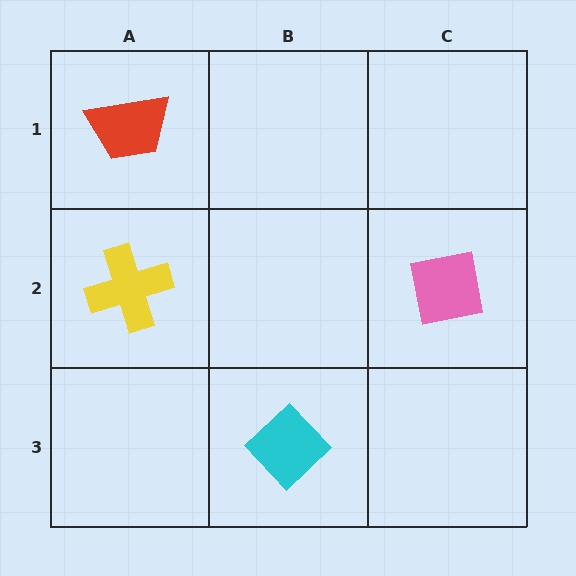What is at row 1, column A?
A red trapezoid.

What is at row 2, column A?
A yellow cross.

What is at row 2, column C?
A pink square.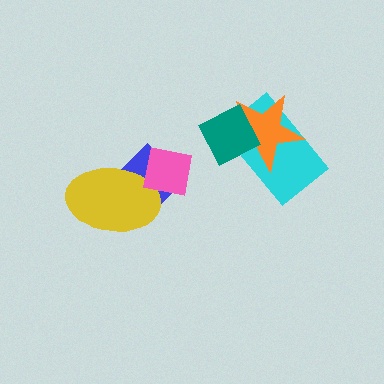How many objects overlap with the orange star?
2 objects overlap with the orange star.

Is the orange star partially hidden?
Yes, it is partially covered by another shape.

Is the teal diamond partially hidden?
No, no other shape covers it.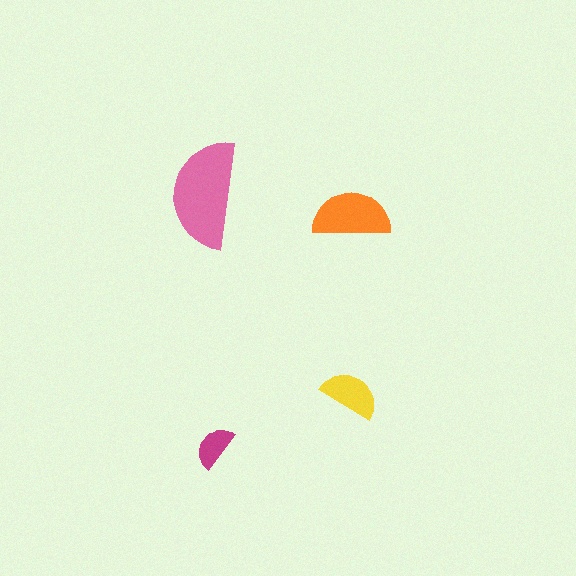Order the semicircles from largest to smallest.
the pink one, the orange one, the yellow one, the magenta one.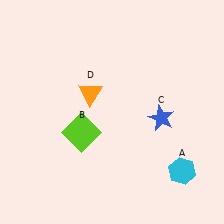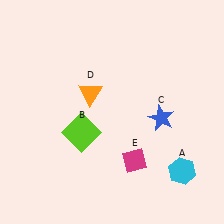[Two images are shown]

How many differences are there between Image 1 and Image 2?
There is 1 difference between the two images.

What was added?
A magenta diamond (E) was added in Image 2.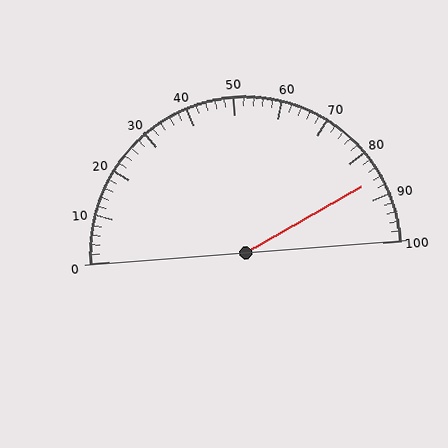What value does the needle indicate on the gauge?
The needle indicates approximately 86.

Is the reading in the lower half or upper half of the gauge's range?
The reading is in the upper half of the range (0 to 100).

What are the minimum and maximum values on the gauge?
The gauge ranges from 0 to 100.